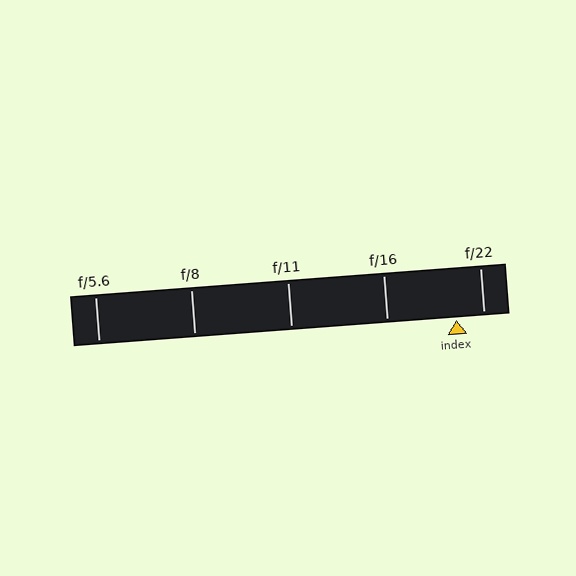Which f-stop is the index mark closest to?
The index mark is closest to f/22.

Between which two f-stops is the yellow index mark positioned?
The index mark is between f/16 and f/22.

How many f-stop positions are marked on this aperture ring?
There are 5 f-stop positions marked.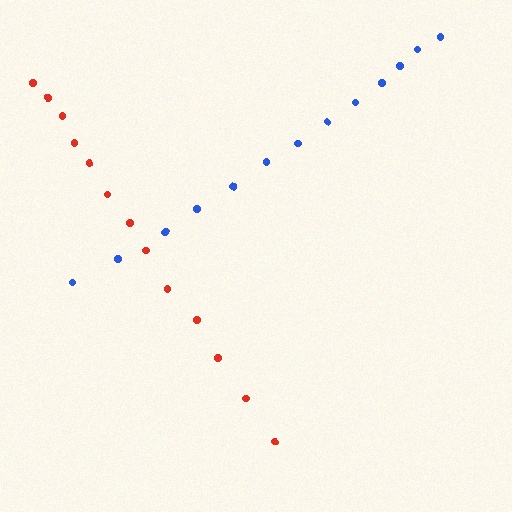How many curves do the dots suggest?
There are 2 distinct paths.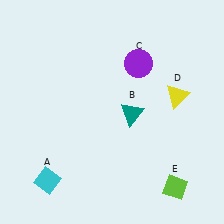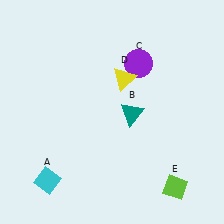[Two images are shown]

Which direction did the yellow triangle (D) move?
The yellow triangle (D) moved left.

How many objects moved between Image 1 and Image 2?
1 object moved between the two images.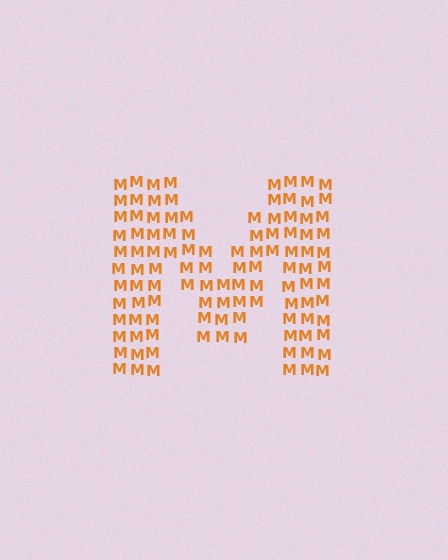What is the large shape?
The large shape is the letter M.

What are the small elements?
The small elements are letter M's.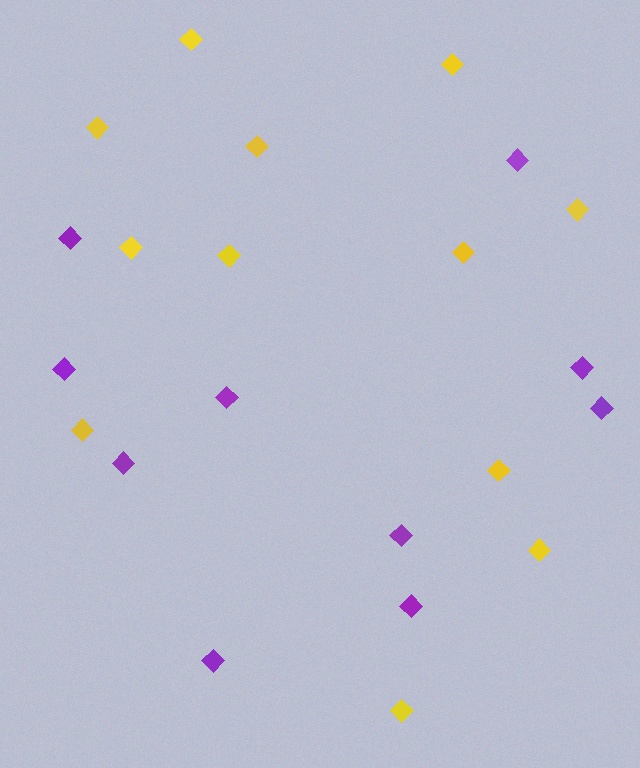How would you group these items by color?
There are 2 groups: one group of yellow diamonds (12) and one group of purple diamonds (10).